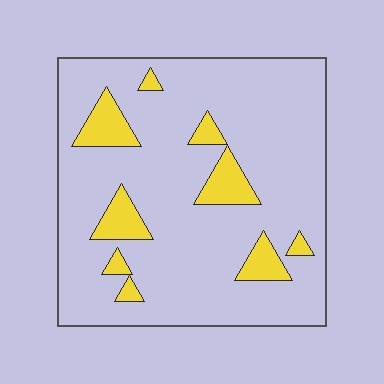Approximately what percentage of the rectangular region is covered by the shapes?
Approximately 15%.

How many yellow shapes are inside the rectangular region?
9.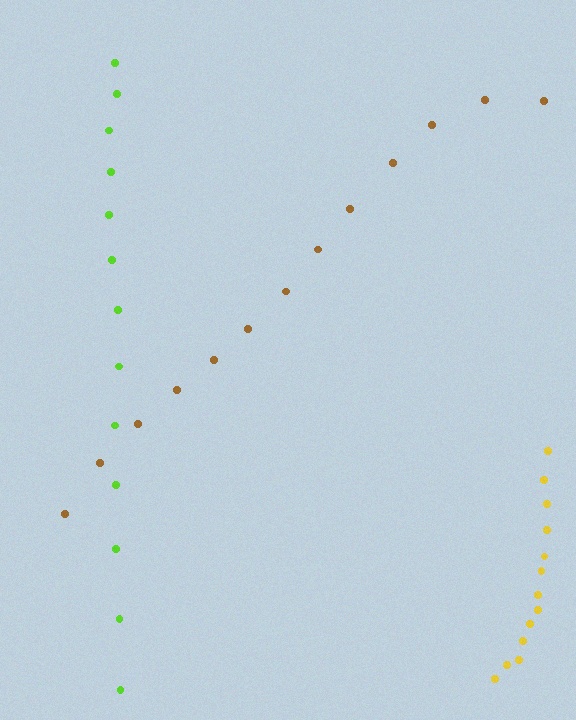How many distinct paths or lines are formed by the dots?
There are 3 distinct paths.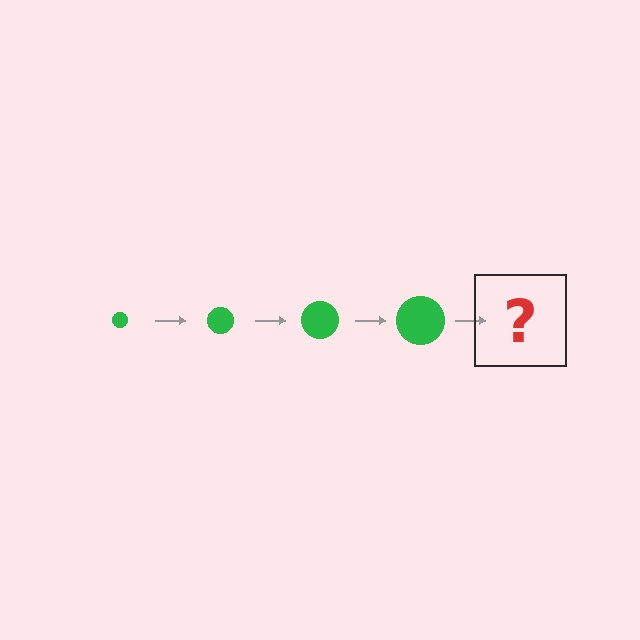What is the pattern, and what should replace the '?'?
The pattern is that the circle gets progressively larger each step. The '?' should be a green circle, larger than the previous one.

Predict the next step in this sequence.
The next step is a green circle, larger than the previous one.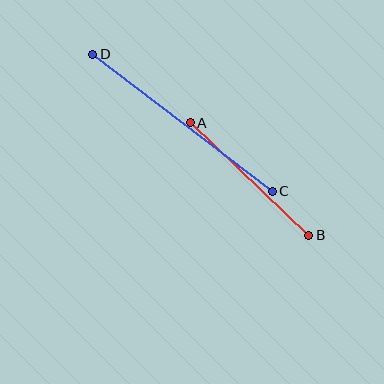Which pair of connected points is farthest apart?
Points C and D are farthest apart.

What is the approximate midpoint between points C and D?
The midpoint is at approximately (183, 123) pixels.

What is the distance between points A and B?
The distance is approximately 164 pixels.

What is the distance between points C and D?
The distance is approximately 226 pixels.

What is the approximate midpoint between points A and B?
The midpoint is at approximately (250, 179) pixels.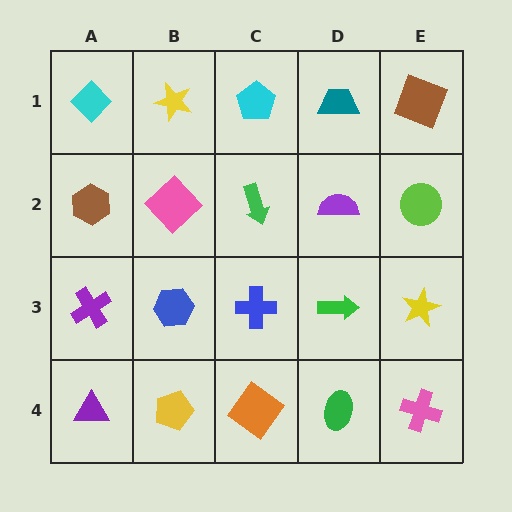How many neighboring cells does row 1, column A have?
2.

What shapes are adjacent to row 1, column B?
A pink diamond (row 2, column B), a cyan diamond (row 1, column A), a cyan pentagon (row 1, column C).